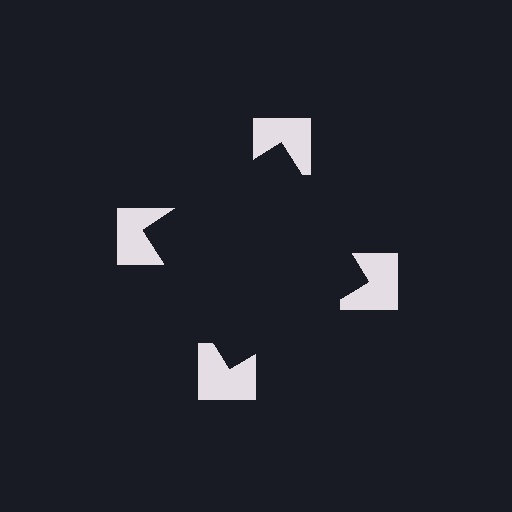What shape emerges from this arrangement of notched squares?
An illusory square — its edges are inferred from the aligned wedge cuts in the notched squares, not physically drawn.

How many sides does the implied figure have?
4 sides.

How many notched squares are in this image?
There are 4 — one at each vertex of the illusory square.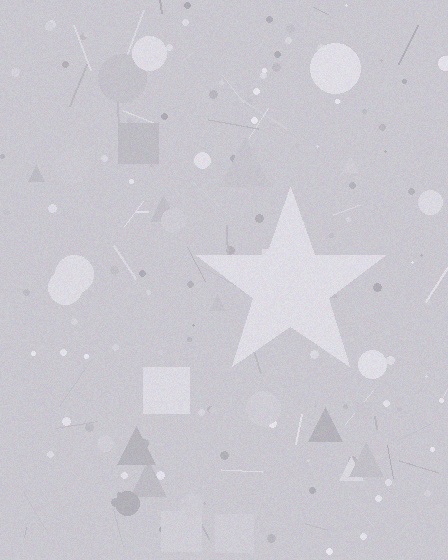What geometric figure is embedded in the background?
A star is embedded in the background.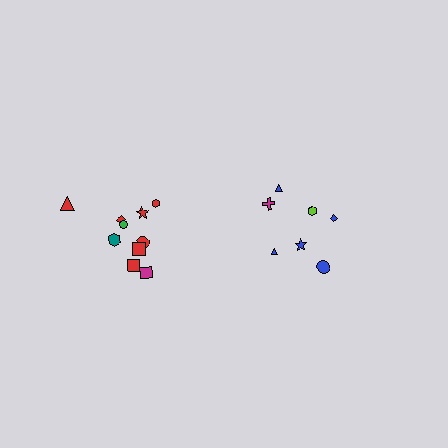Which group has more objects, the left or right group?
The left group.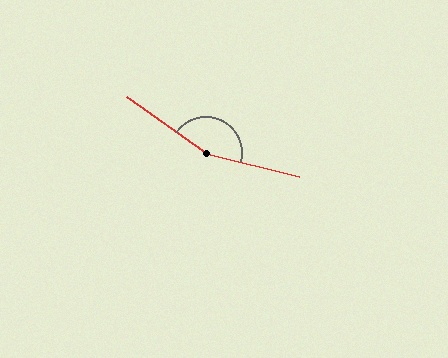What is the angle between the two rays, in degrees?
Approximately 159 degrees.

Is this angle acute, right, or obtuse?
It is obtuse.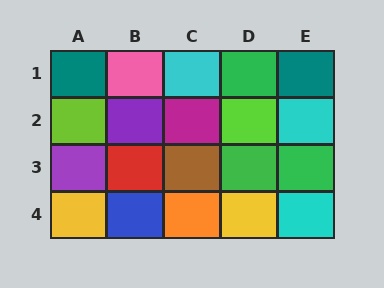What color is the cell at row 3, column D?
Green.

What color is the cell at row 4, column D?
Yellow.